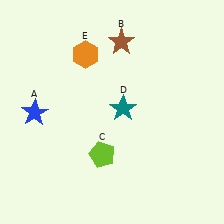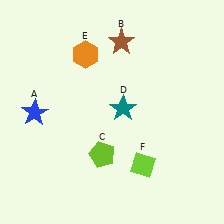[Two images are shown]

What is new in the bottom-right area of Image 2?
A lime diamond (F) was added in the bottom-right area of Image 2.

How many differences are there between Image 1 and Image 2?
There is 1 difference between the two images.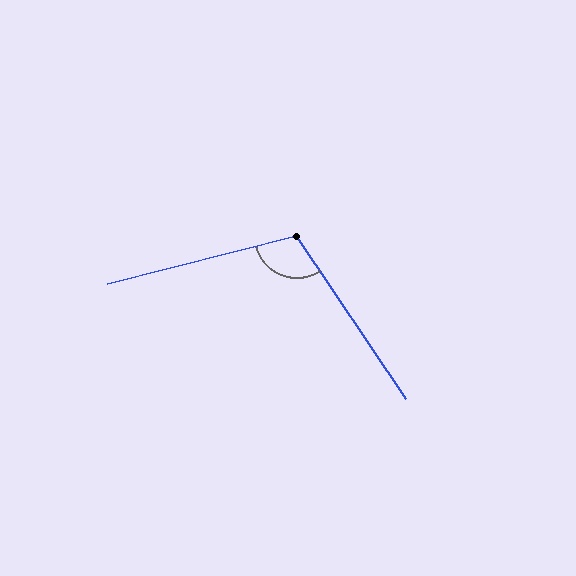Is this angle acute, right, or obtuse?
It is obtuse.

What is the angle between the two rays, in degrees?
Approximately 110 degrees.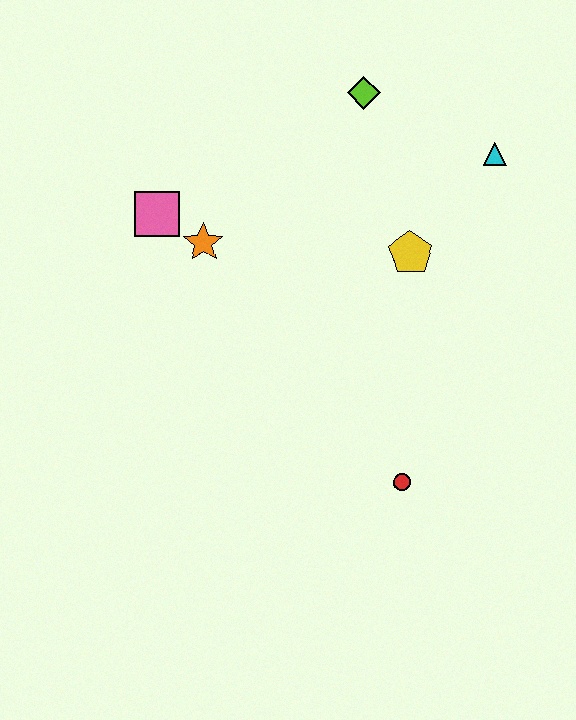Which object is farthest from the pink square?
The red circle is farthest from the pink square.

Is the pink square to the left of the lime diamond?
Yes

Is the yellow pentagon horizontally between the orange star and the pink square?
No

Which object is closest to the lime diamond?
The cyan triangle is closest to the lime diamond.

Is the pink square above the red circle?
Yes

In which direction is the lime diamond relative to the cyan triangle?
The lime diamond is to the left of the cyan triangle.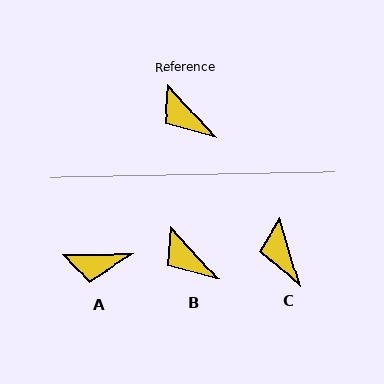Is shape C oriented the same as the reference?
No, it is off by about 27 degrees.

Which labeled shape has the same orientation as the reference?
B.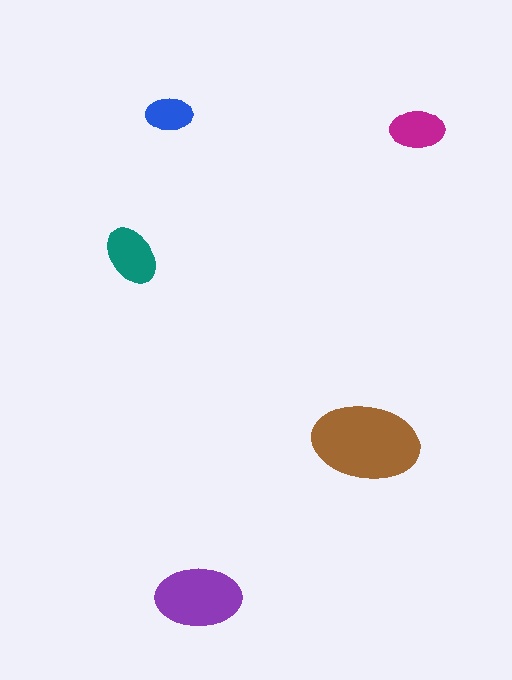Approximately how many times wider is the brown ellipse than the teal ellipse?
About 2 times wider.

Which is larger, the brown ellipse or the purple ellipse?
The brown one.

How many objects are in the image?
There are 5 objects in the image.